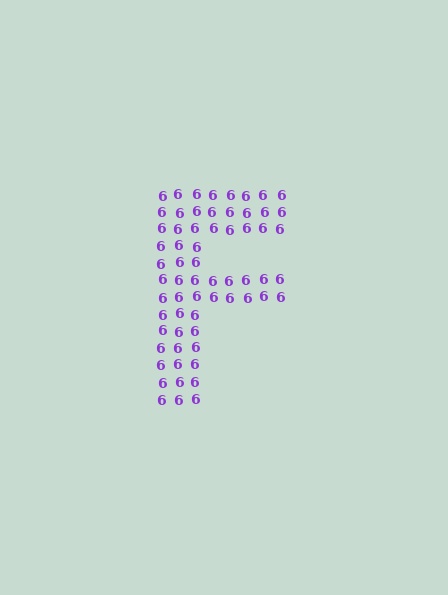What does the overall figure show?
The overall figure shows the letter F.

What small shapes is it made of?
It is made of small digit 6's.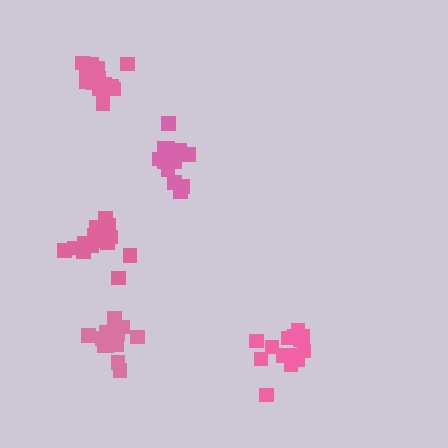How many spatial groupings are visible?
There are 5 spatial groupings.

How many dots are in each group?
Group 1: 15 dots, Group 2: 13 dots, Group 3: 14 dots, Group 4: 16 dots, Group 5: 14 dots (72 total).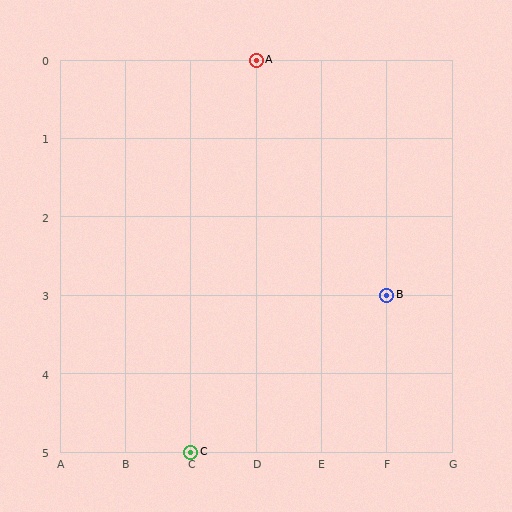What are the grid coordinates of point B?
Point B is at grid coordinates (F, 3).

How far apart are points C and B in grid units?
Points C and B are 3 columns and 2 rows apart (about 3.6 grid units diagonally).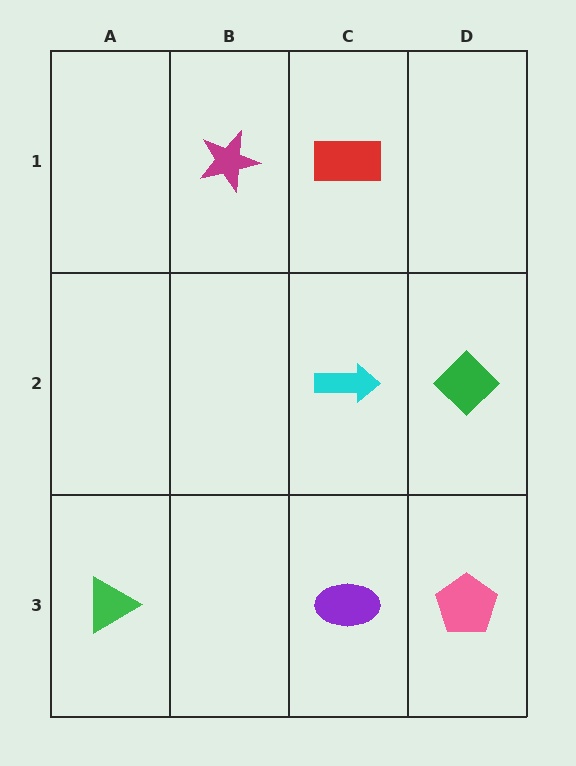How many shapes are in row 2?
2 shapes.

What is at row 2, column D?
A green diamond.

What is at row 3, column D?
A pink pentagon.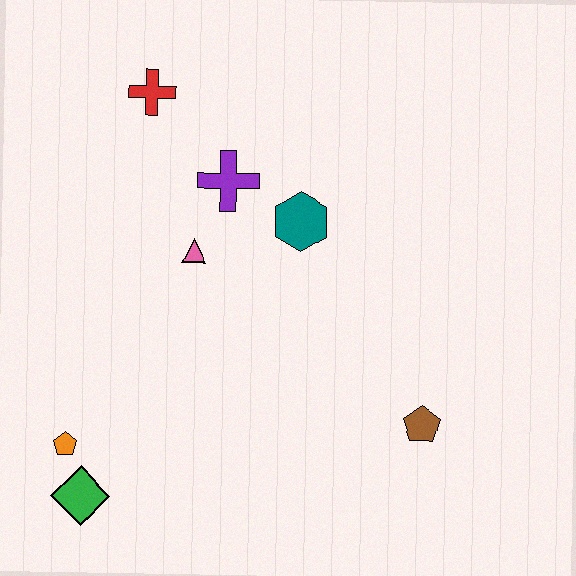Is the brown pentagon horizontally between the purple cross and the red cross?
No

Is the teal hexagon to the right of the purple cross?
Yes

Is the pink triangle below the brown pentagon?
No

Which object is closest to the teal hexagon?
The purple cross is closest to the teal hexagon.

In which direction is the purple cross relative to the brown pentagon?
The purple cross is above the brown pentagon.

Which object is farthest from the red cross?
The brown pentagon is farthest from the red cross.